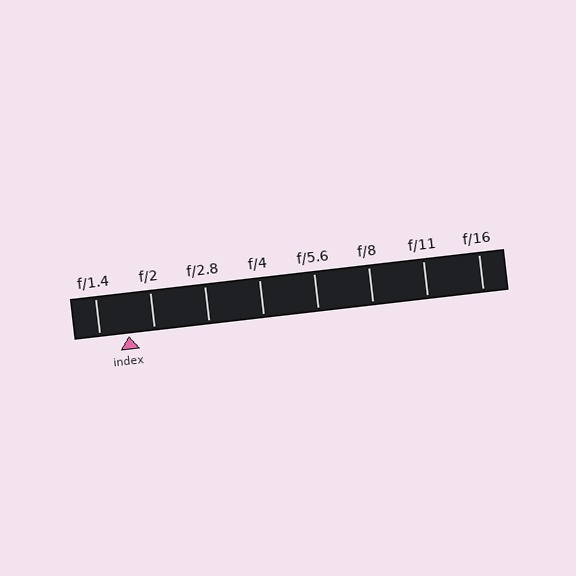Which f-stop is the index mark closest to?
The index mark is closest to f/2.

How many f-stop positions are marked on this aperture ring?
There are 8 f-stop positions marked.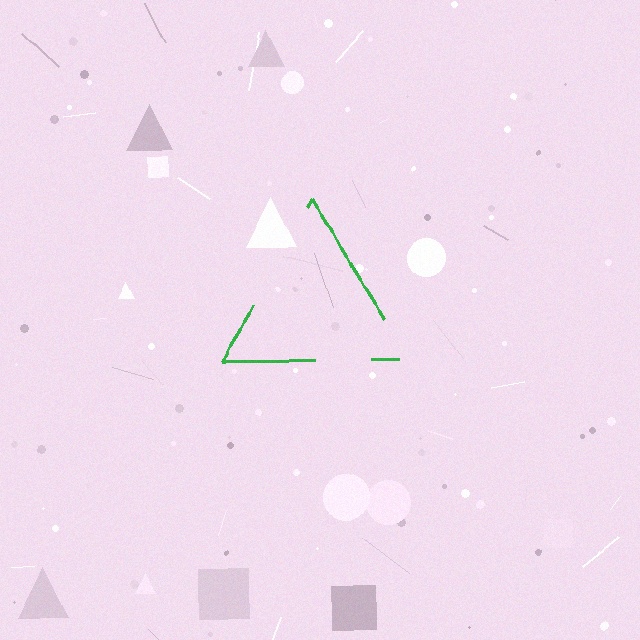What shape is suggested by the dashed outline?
The dashed outline suggests a triangle.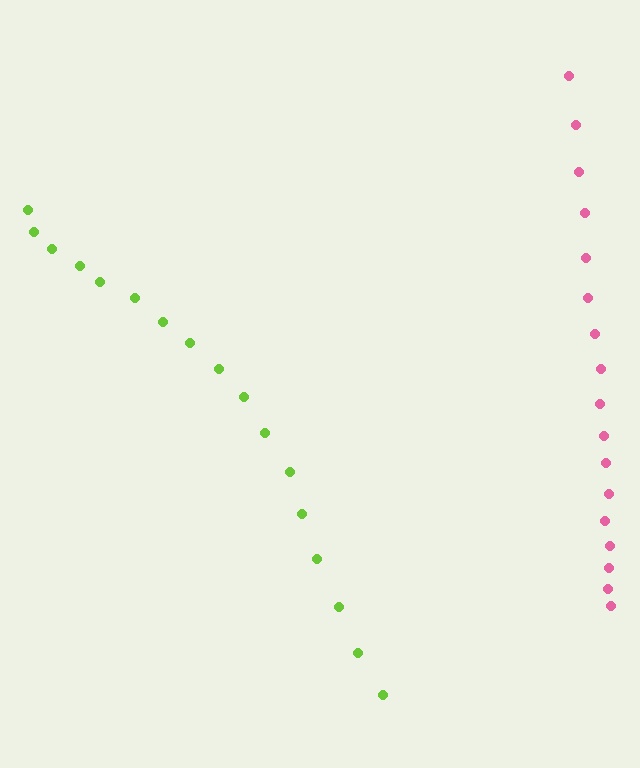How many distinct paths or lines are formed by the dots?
There are 2 distinct paths.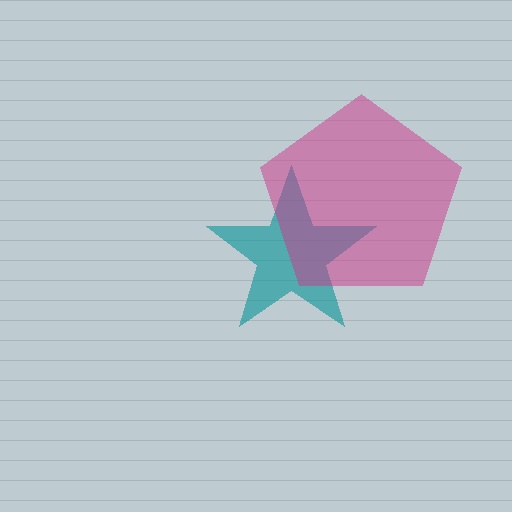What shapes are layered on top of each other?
The layered shapes are: a teal star, a magenta pentagon.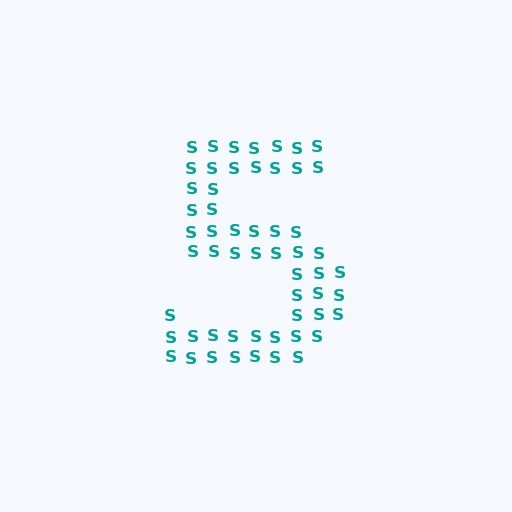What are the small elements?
The small elements are letter S's.